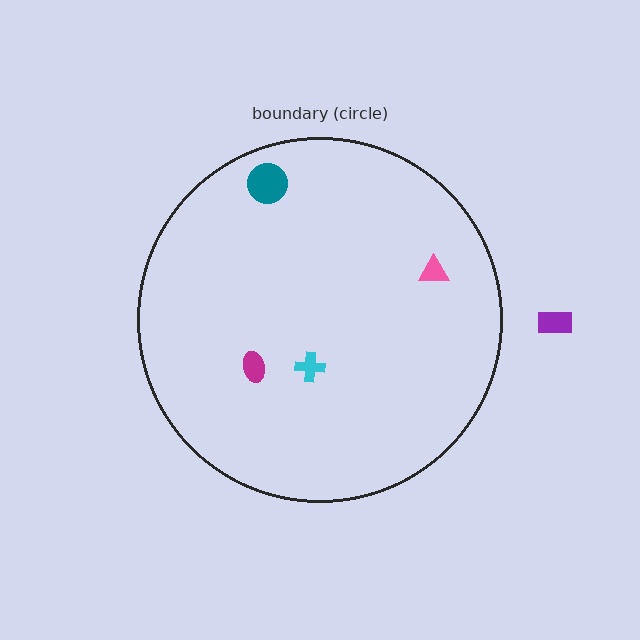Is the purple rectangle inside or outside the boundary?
Outside.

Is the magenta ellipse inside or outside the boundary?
Inside.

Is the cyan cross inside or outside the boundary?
Inside.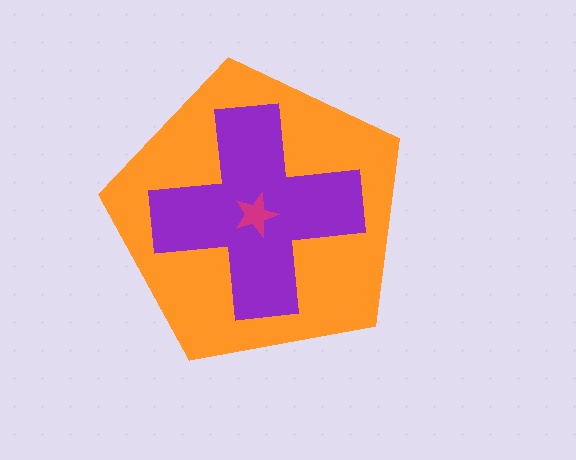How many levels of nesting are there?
3.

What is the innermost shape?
The magenta star.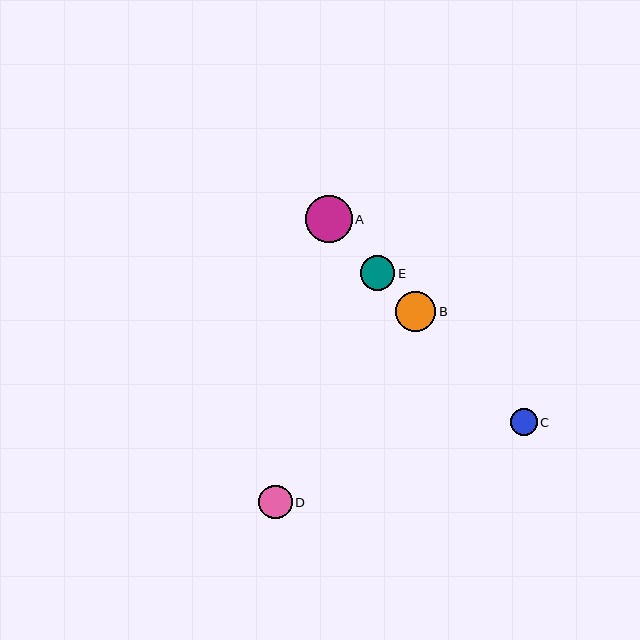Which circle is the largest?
Circle A is the largest with a size of approximately 47 pixels.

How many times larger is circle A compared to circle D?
Circle A is approximately 1.4 times the size of circle D.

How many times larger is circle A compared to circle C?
Circle A is approximately 1.7 times the size of circle C.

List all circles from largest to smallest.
From largest to smallest: A, B, E, D, C.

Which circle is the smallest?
Circle C is the smallest with a size of approximately 27 pixels.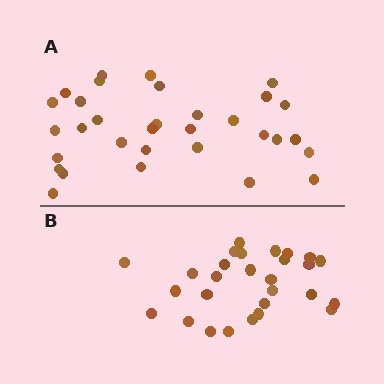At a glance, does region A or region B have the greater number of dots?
Region A (the top region) has more dots.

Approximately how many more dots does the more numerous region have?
Region A has about 4 more dots than region B.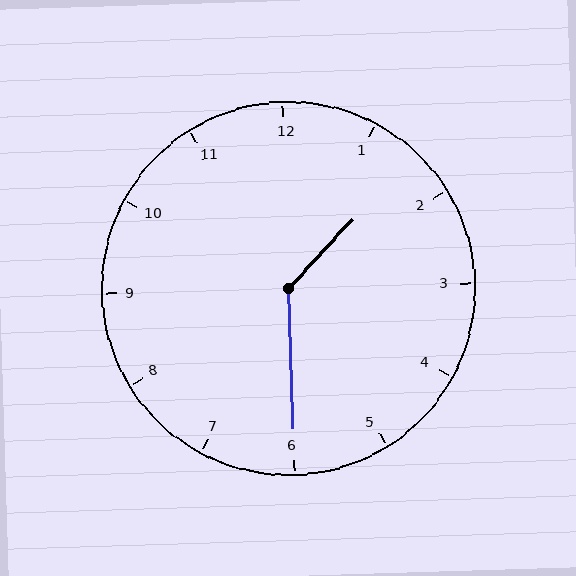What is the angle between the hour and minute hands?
Approximately 135 degrees.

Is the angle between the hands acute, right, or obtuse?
It is obtuse.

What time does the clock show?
1:30.